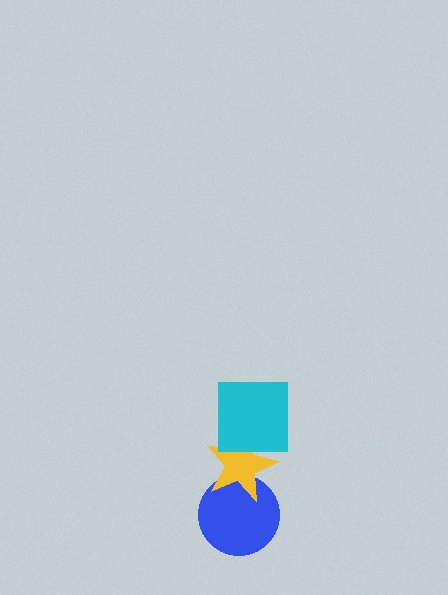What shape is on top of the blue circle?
The yellow star is on top of the blue circle.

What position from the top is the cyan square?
The cyan square is 1st from the top.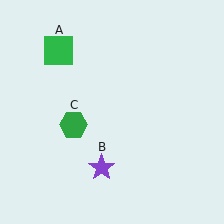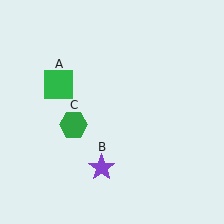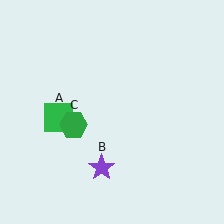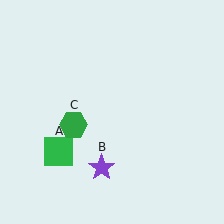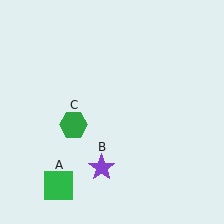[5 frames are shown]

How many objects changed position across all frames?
1 object changed position: green square (object A).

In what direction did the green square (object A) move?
The green square (object A) moved down.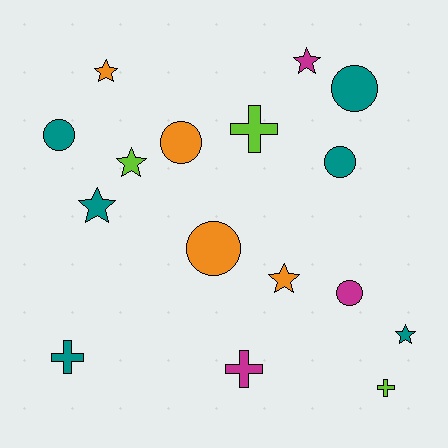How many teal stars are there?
There are 2 teal stars.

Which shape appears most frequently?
Star, with 6 objects.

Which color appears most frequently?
Teal, with 6 objects.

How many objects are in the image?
There are 16 objects.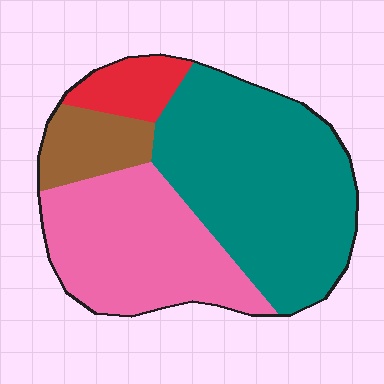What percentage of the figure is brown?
Brown takes up less than a quarter of the figure.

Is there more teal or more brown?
Teal.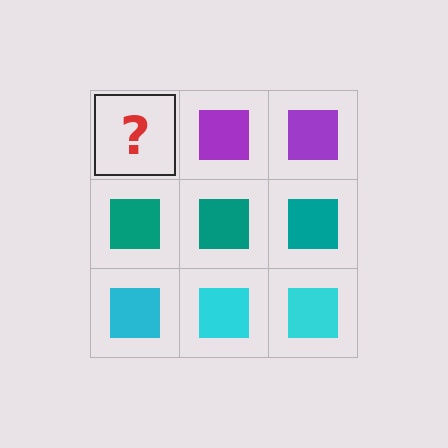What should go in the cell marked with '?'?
The missing cell should contain a purple square.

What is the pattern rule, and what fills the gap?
The rule is that each row has a consistent color. The gap should be filled with a purple square.